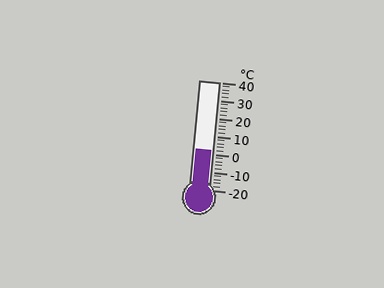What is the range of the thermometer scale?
The thermometer scale ranges from -20°C to 40°C.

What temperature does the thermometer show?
The thermometer shows approximately 2°C.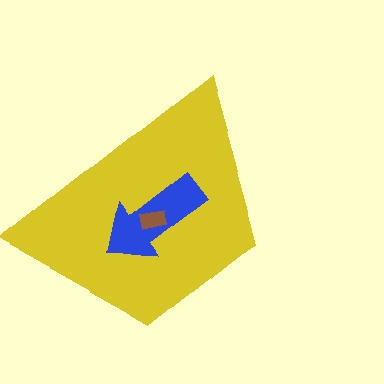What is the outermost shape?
The yellow trapezoid.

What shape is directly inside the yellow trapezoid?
The blue arrow.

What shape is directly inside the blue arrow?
The brown rectangle.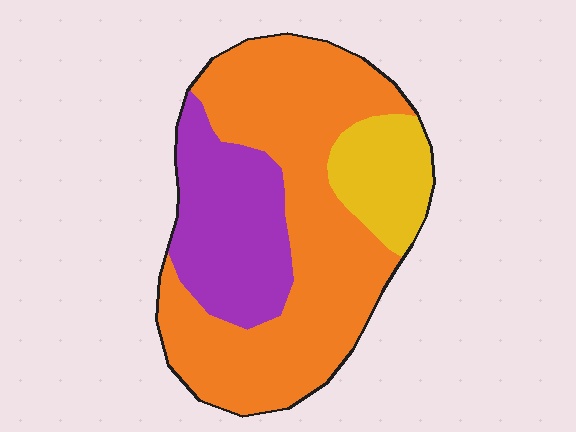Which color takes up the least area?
Yellow, at roughly 15%.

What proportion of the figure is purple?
Purple covers 26% of the figure.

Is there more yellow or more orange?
Orange.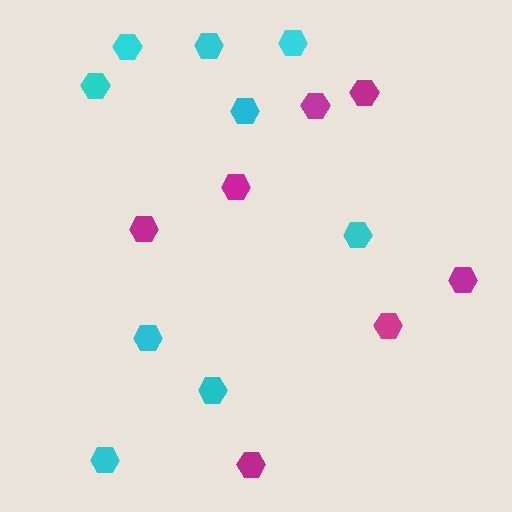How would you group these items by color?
There are 2 groups: one group of magenta hexagons (7) and one group of cyan hexagons (9).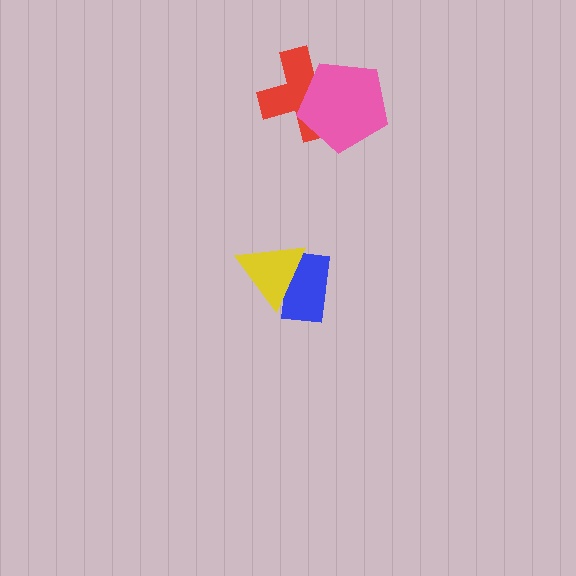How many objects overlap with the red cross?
1 object overlaps with the red cross.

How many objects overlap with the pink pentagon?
1 object overlaps with the pink pentagon.